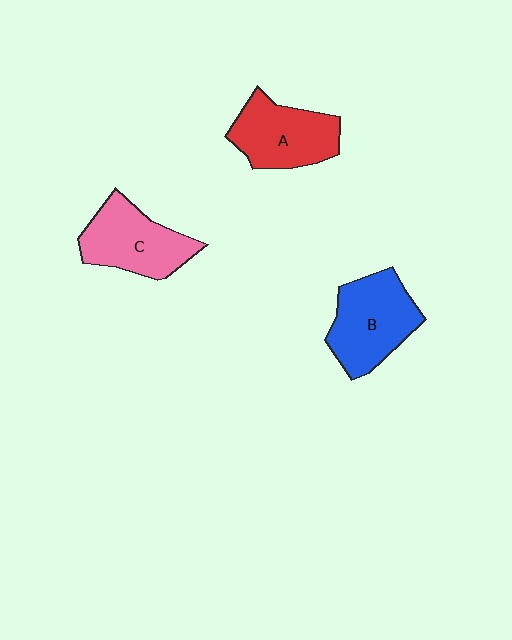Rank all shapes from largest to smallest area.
From largest to smallest: B (blue), C (pink), A (red).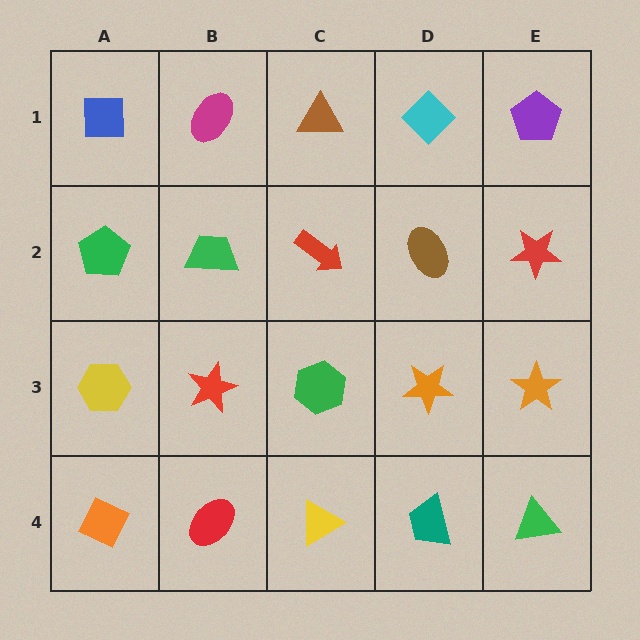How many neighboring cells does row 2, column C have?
4.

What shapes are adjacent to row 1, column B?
A green trapezoid (row 2, column B), a blue square (row 1, column A), a brown triangle (row 1, column C).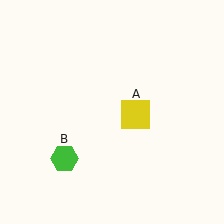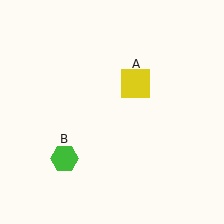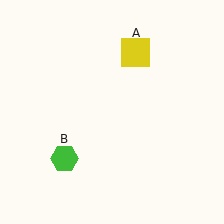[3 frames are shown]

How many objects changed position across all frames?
1 object changed position: yellow square (object A).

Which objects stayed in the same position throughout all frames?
Green hexagon (object B) remained stationary.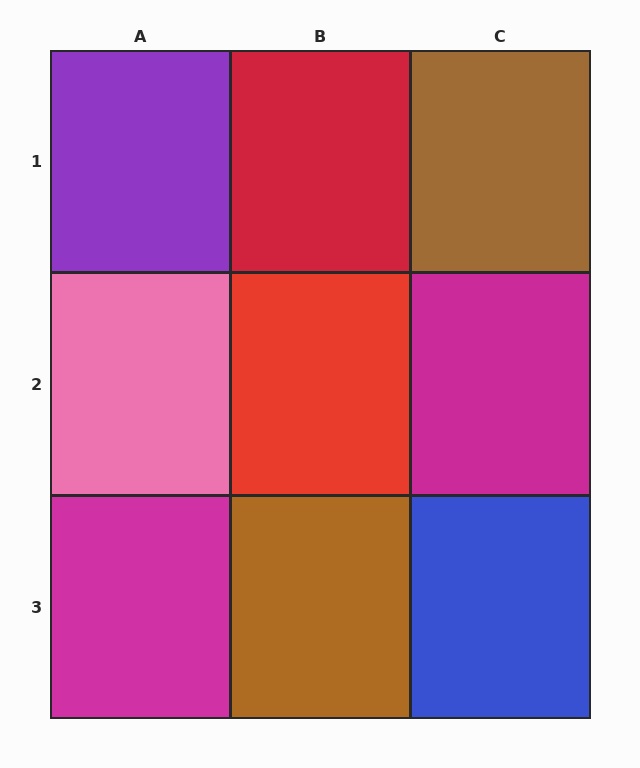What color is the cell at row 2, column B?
Red.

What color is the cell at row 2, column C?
Magenta.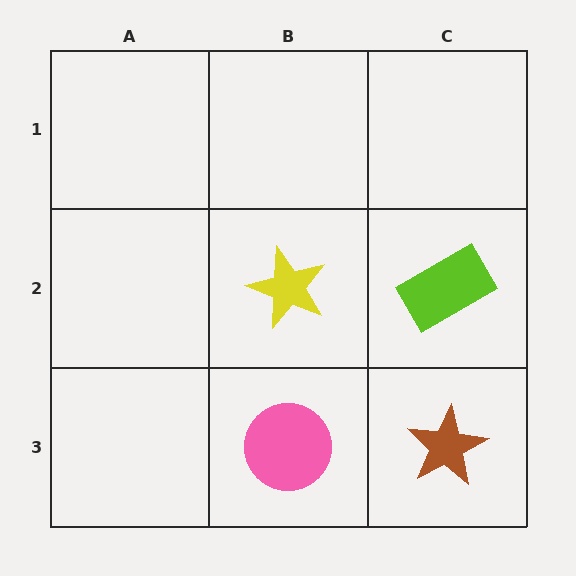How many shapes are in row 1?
0 shapes.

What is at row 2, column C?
A lime rectangle.